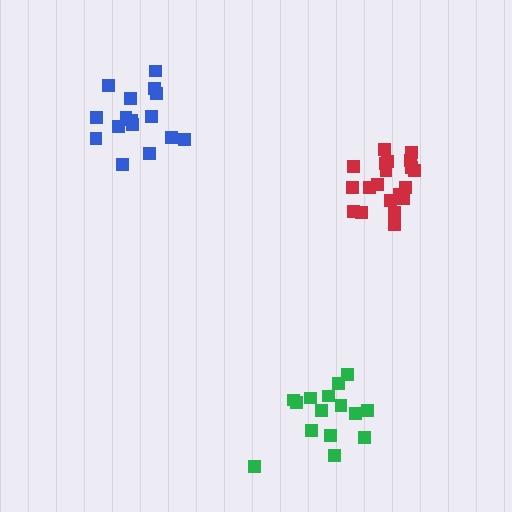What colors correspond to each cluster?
The clusters are colored: red, green, blue.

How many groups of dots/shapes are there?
There are 3 groups.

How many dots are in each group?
Group 1: 20 dots, Group 2: 15 dots, Group 3: 16 dots (51 total).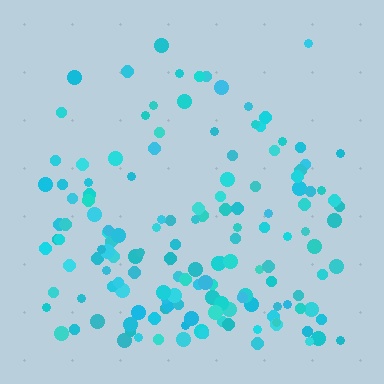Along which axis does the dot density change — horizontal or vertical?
Vertical.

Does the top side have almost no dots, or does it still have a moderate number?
Still a moderate number, just noticeably fewer than the bottom.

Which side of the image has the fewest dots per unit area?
The top.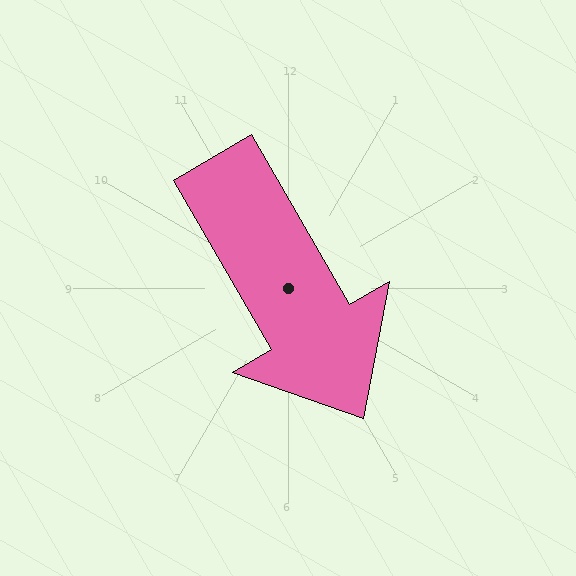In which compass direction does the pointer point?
Southeast.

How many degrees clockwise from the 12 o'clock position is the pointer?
Approximately 150 degrees.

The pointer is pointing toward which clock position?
Roughly 5 o'clock.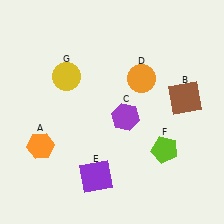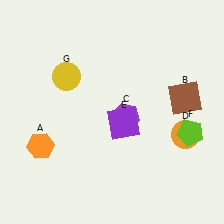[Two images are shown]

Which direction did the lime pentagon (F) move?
The lime pentagon (F) moved right.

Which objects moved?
The objects that moved are: the orange circle (D), the purple square (E), the lime pentagon (F).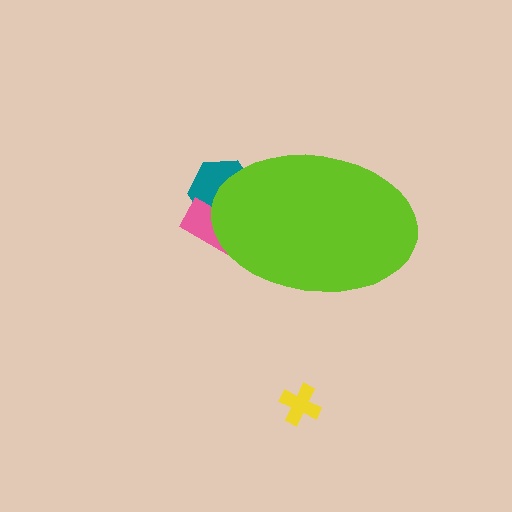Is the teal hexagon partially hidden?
Yes, the teal hexagon is partially hidden behind the lime ellipse.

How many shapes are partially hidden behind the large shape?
2 shapes are partially hidden.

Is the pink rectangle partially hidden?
Yes, the pink rectangle is partially hidden behind the lime ellipse.